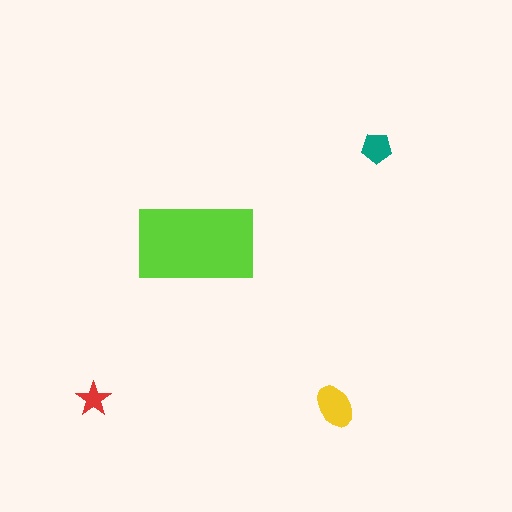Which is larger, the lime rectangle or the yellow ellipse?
The lime rectangle.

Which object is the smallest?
The red star.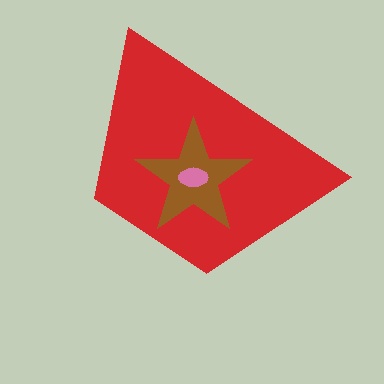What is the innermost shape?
The pink ellipse.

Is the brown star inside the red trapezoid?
Yes.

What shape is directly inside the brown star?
The pink ellipse.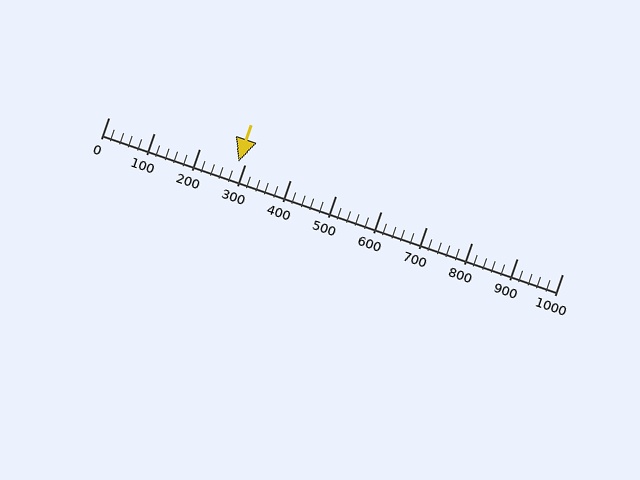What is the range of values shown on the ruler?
The ruler shows values from 0 to 1000.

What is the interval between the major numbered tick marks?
The major tick marks are spaced 100 units apart.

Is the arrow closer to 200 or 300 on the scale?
The arrow is closer to 300.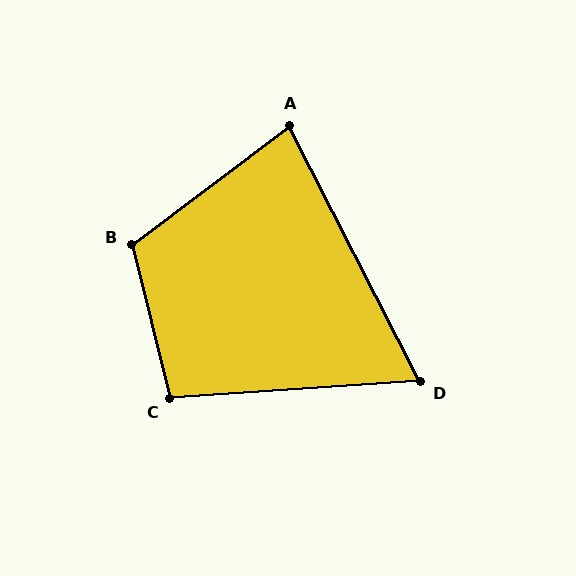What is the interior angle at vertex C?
Approximately 100 degrees (obtuse).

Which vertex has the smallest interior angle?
D, at approximately 67 degrees.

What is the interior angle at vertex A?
Approximately 80 degrees (acute).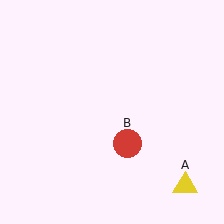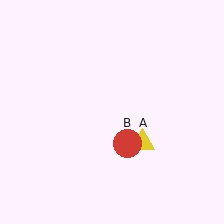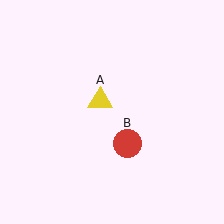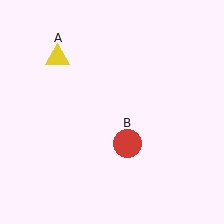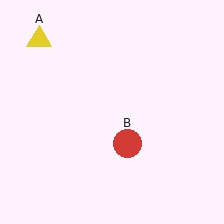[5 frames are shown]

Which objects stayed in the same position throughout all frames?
Red circle (object B) remained stationary.